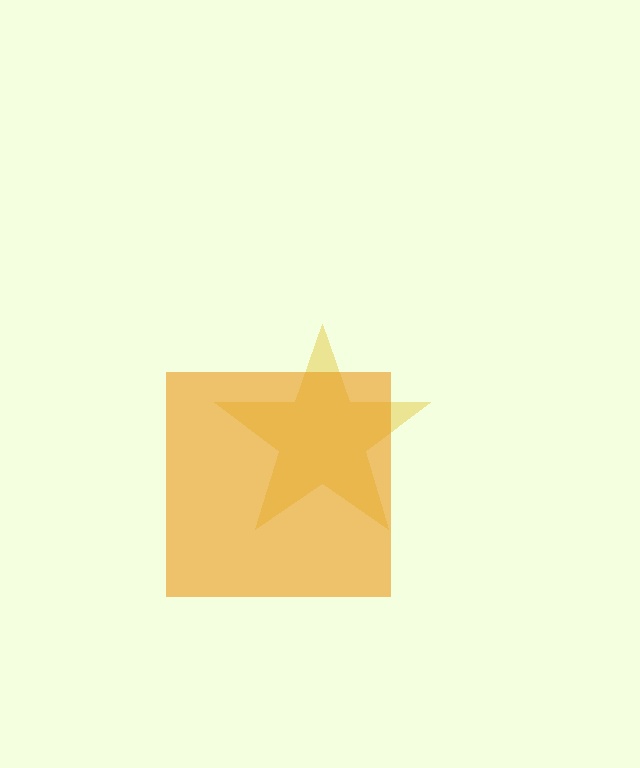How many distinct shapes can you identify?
There are 2 distinct shapes: a yellow star, an orange square.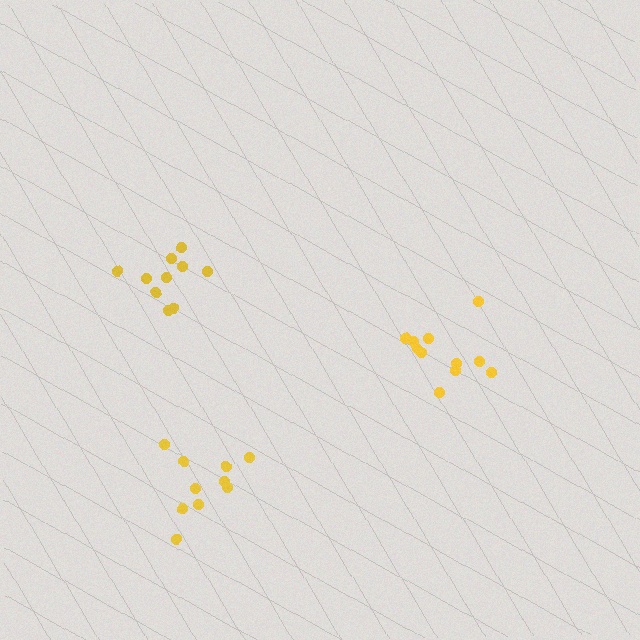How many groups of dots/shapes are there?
There are 3 groups.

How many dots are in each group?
Group 1: 10 dots, Group 2: 11 dots, Group 3: 10 dots (31 total).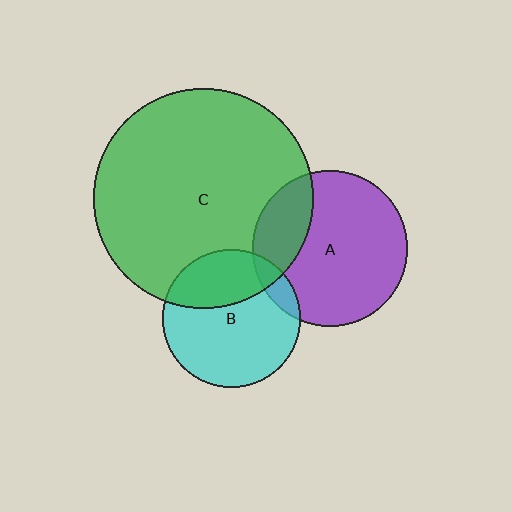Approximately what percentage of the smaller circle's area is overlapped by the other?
Approximately 25%.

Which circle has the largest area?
Circle C (green).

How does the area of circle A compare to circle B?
Approximately 1.3 times.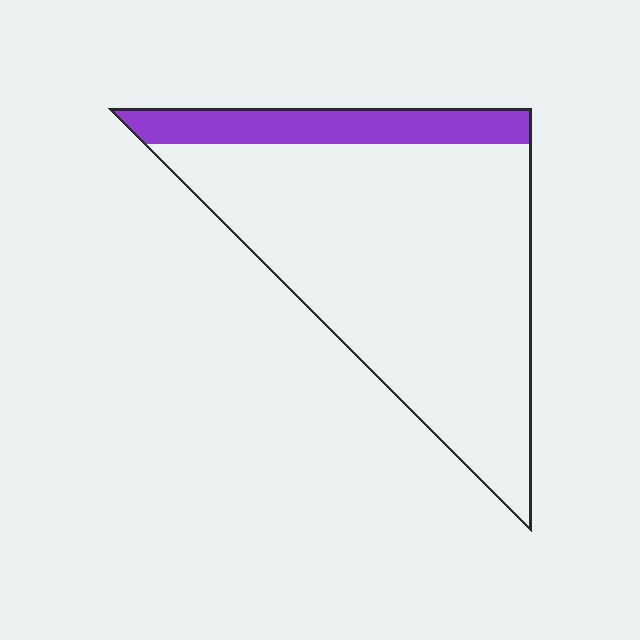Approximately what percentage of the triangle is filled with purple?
Approximately 15%.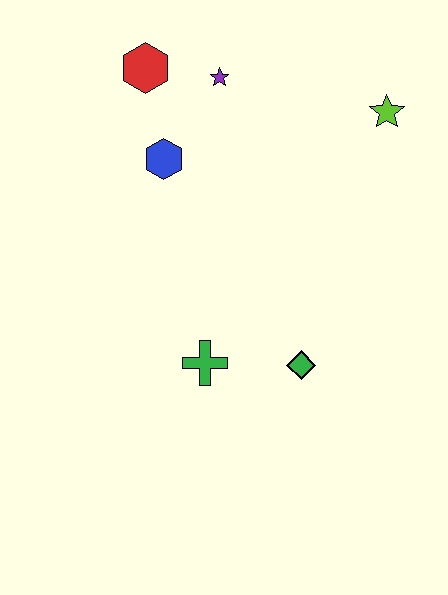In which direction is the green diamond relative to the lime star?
The green diamond is below the lime star.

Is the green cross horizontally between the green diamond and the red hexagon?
Yes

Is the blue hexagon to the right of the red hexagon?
Yes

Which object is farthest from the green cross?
The lime star is farthest from the green cross.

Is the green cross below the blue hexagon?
Yes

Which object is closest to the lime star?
The purple star is closest to the lime star.